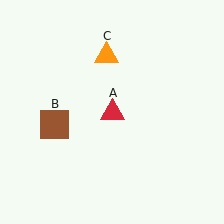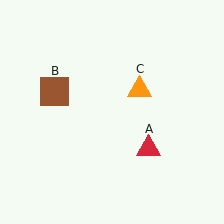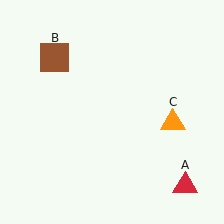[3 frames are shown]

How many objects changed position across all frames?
3 objects changed position: red triangle (object A), brown square (object B), orange triangle (object C).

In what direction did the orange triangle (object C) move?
The orange triangle (object C) moved down and to the right.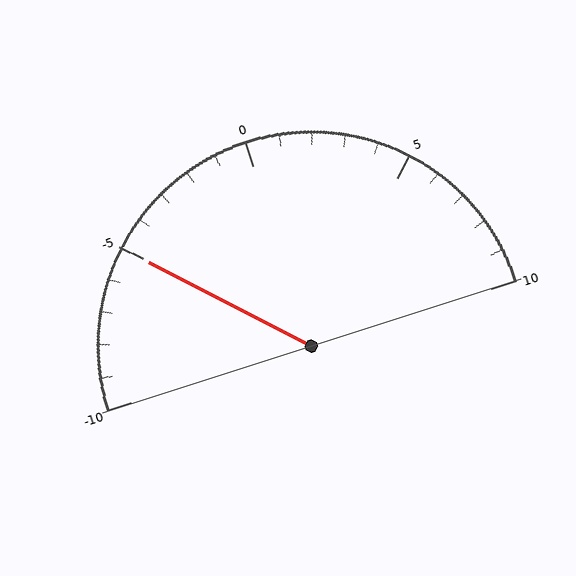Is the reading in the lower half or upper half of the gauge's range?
The reading is in the lower half of the range (-10 to 10).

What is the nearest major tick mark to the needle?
The nearest major tick mark is -5.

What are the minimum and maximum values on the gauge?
The gauge ranges from -10 to 10.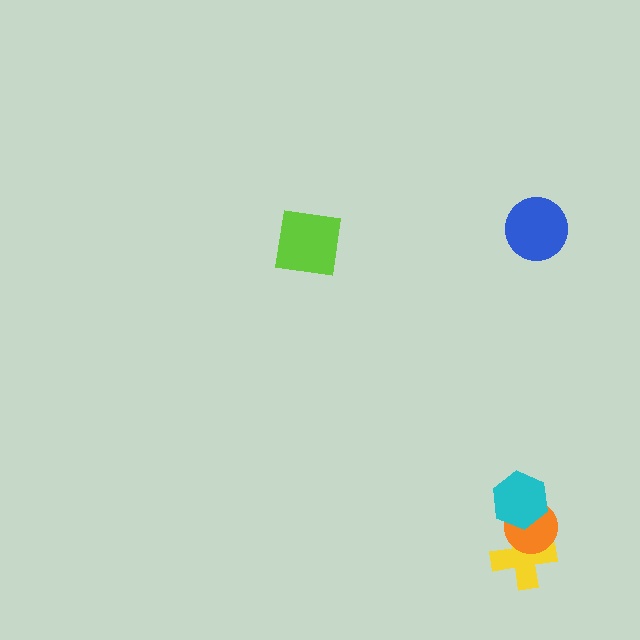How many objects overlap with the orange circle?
2 objects overlap with the orange circle.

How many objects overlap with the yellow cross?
1 object overlaps with the yellow cross.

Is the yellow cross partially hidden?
Yes, it is partially covered by another shape.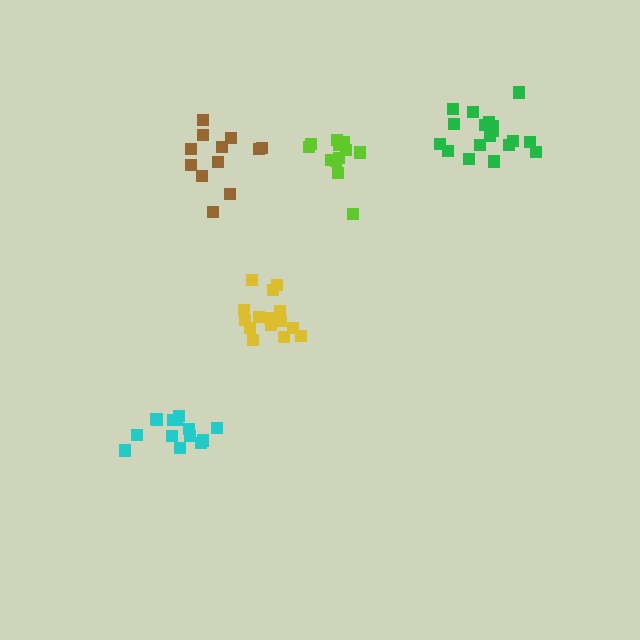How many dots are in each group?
Group 1: 14 dots, Group 2: 18 dots, Group 3: 12 dots, Group 4: 15 dots, Group 5: 12 dots (71 total).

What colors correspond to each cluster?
The clusters are colored: cyan, green, brown, yellow, lime.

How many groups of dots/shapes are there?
There are 5 groups.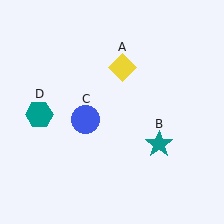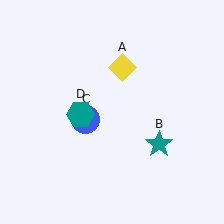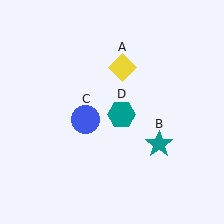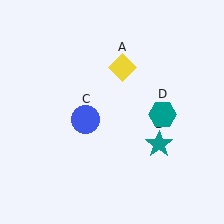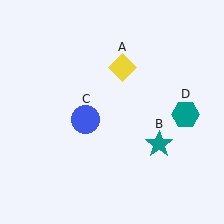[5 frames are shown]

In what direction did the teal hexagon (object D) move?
The teal hexagon (object D) moved right.